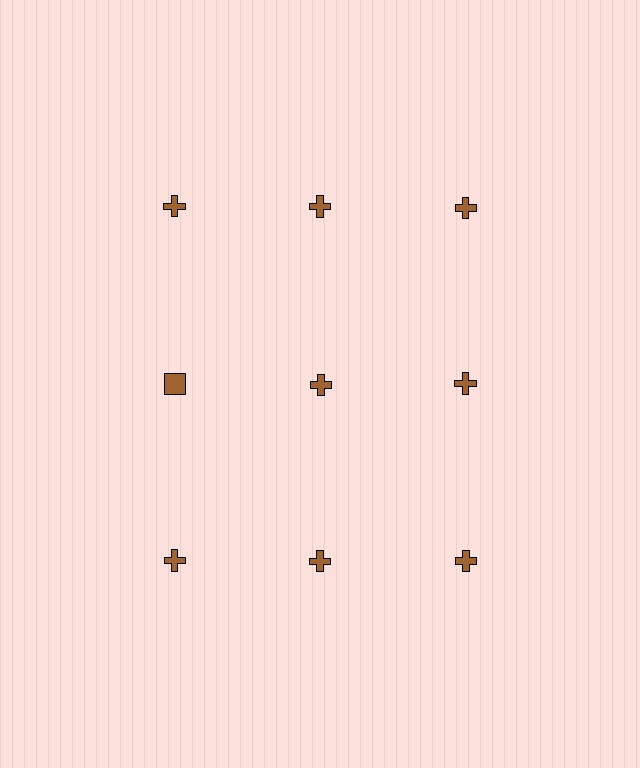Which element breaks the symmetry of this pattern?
The brown square in the second row, leftmost column breaks the symmetry. All other shapes are brown crosses.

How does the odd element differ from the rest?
It has a different shape: square instead of cross.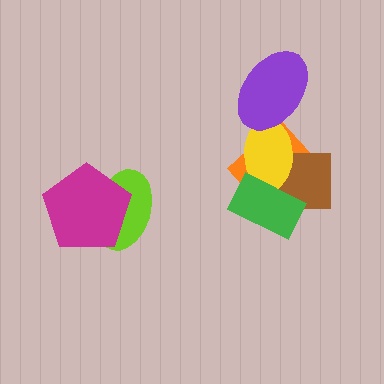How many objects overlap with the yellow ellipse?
4 objects overlap with the yellow ellipse.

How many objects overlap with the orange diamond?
3 objects overlap with the orange diamond.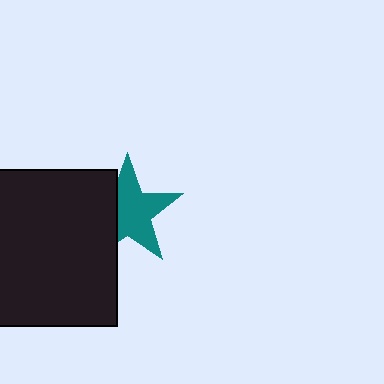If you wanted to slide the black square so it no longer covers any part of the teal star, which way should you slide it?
Slide it left — that is the most direct way to separate the two shapes.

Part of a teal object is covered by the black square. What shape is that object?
It is a star.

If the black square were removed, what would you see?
You would see the complete teal star.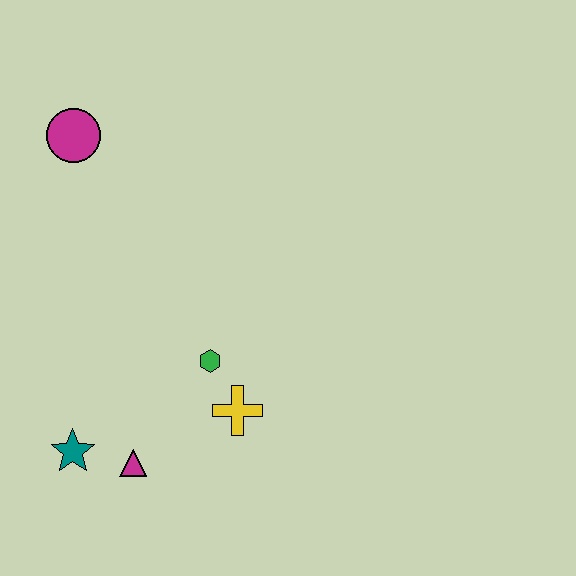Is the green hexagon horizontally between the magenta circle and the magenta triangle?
No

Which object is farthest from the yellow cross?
The magenta circle is farthest from the yellow cross.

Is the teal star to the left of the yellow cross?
Yes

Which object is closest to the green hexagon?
The yellow cross is closest to the green hexagon.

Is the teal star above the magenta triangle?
Yes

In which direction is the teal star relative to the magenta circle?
The teal star is below the magenta circle.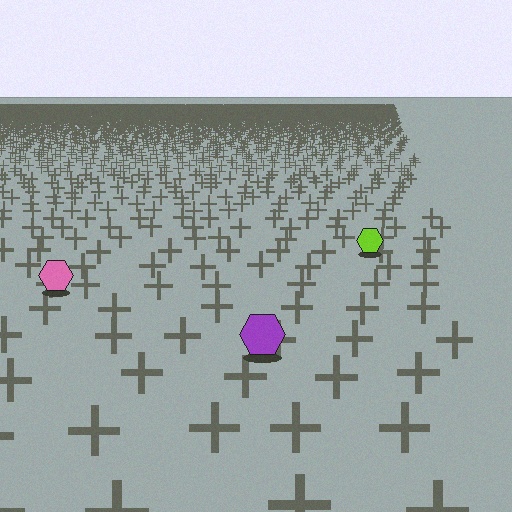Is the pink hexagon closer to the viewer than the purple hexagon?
No. The purple hexagon is closer — you can tell from the texture gradient: the ground texture is coarser near it.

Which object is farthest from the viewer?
The lime hexagon is farthest from the viewer. It appears smaller and the ground texture around it is denser.